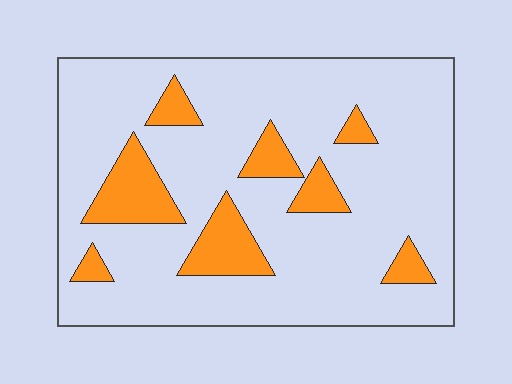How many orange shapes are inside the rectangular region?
8.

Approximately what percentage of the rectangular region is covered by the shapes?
Approximately 15%.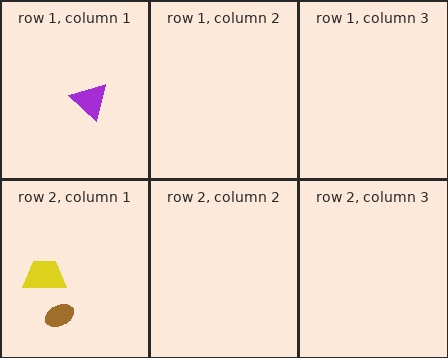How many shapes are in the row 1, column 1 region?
1.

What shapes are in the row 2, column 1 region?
The yellow trapezoid, the brown ellipse.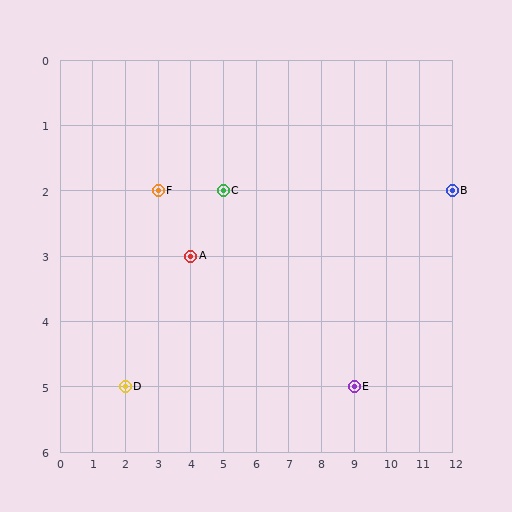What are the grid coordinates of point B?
Point B is at grid coordinates (12, 2).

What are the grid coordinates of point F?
Point F is at grid coordinates (3, 2).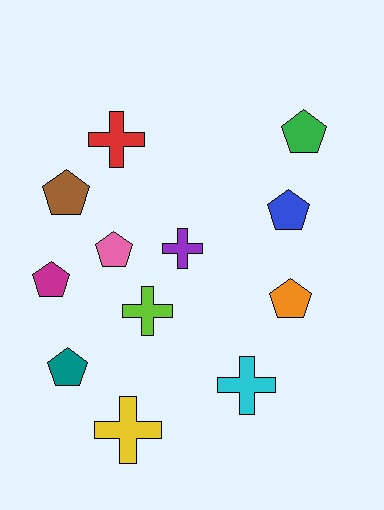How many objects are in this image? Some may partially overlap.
There are 12 objects.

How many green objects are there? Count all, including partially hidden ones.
There is 1 green object.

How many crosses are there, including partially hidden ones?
There are 5 crosses.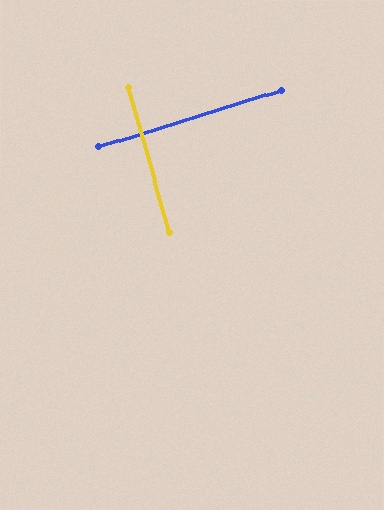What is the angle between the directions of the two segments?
Approximately 89 degrees.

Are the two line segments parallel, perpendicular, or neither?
Perpendicular — they meet at approximately 89°.